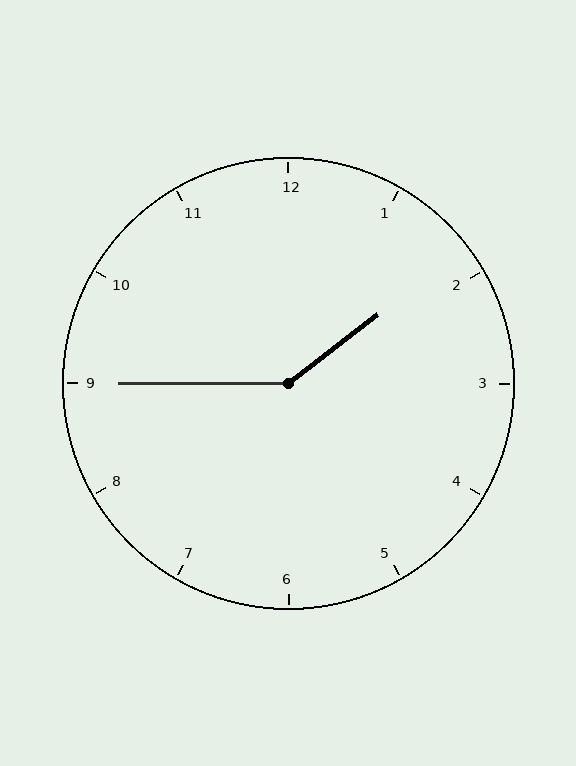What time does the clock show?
1:45.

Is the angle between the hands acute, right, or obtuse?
It is obtuse.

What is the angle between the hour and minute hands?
Approximately 142 degrees.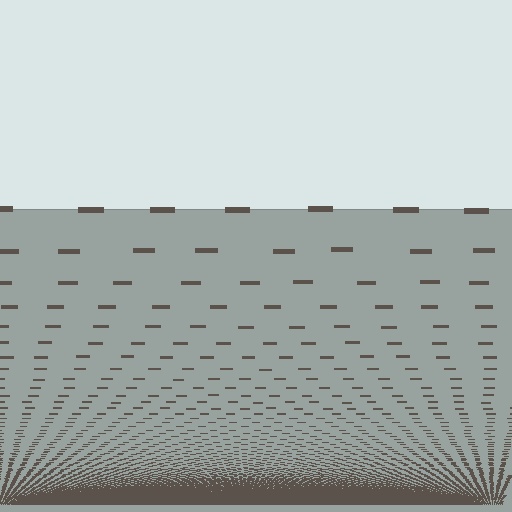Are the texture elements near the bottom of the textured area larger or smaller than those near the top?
Smaller. The gradient is inverted — elements near the bottom are smaller and denser.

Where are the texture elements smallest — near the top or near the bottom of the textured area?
Near the bottom.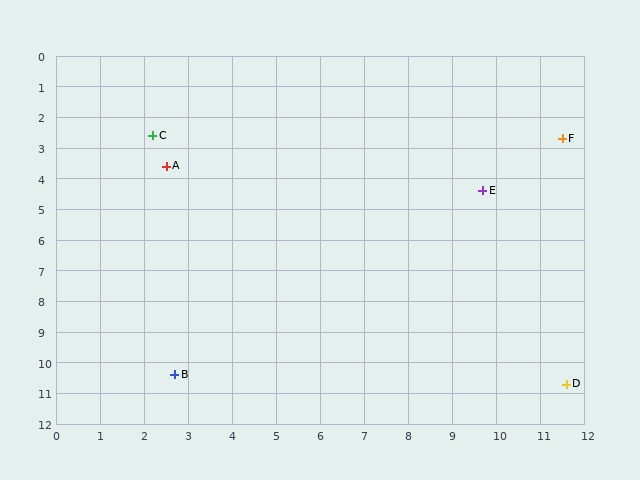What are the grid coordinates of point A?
Point A is at approximately (2.5, 3.6).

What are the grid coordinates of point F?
Point F is at approximately (11.5, 2.7).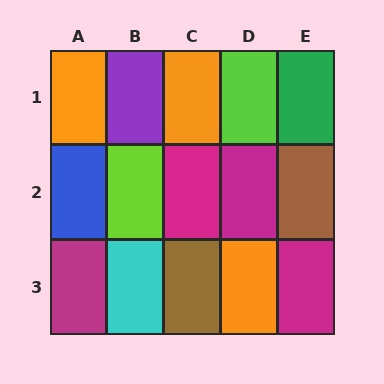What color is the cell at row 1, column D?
Lime.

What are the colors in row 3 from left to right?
Magenta, cyan, brown, orange, magenta.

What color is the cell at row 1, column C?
Orange.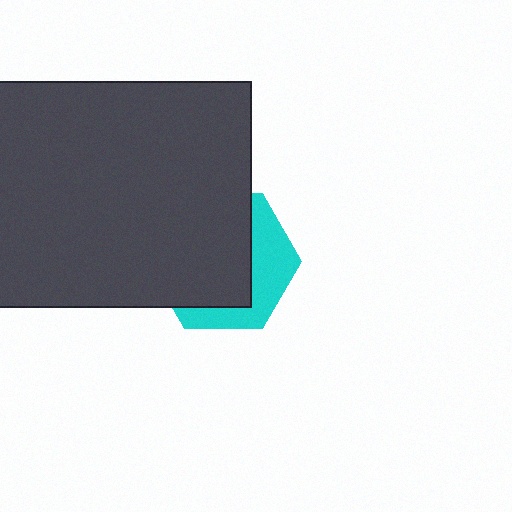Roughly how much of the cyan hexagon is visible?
A small part of it is visible (roughly 36%).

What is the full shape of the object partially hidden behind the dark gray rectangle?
The partially hidden object is a cyan hexagon.